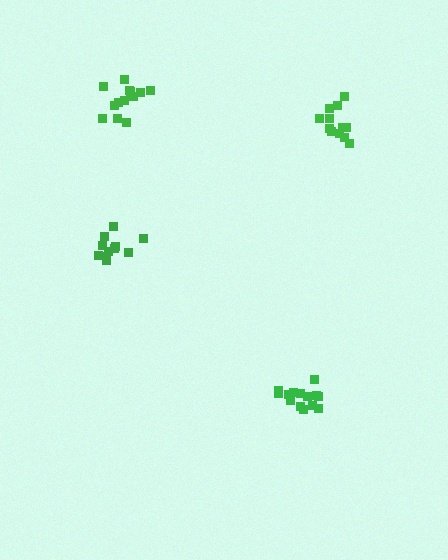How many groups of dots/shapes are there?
There are 4 groups.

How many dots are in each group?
Group 1: 13 dots, Group 2: 11 dots, Group 3: 14 dots, Group 4: 12 dots (50 total).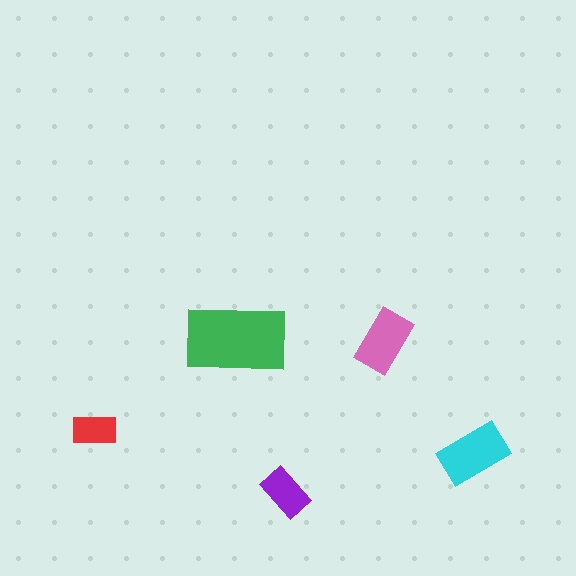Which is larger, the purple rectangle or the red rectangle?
The purple one.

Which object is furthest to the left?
The red rectangle is leftmost.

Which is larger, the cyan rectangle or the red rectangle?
The cyan one.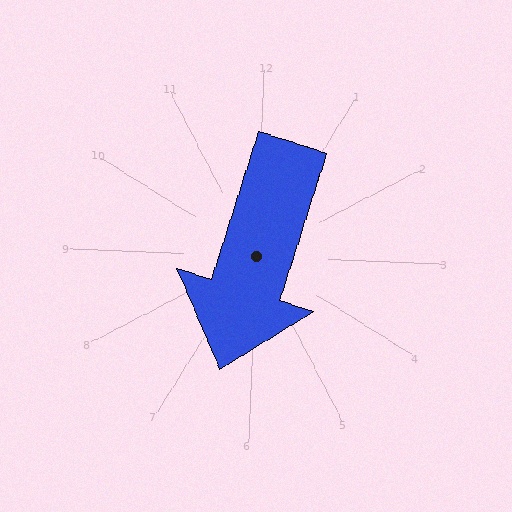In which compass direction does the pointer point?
South.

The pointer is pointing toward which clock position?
Roughly 7 o'clock.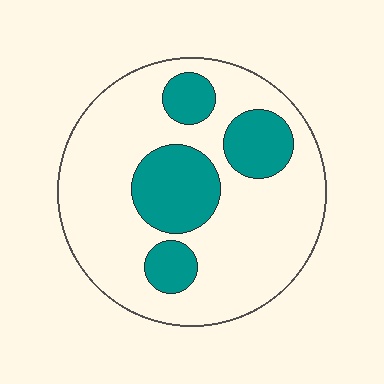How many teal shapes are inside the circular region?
4.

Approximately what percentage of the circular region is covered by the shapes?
Approximately 25%.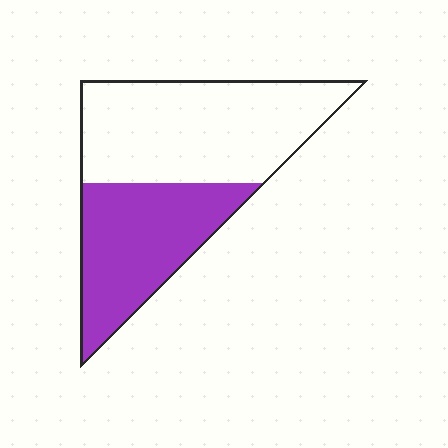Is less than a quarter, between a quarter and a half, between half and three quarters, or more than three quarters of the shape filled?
Between a quarter and a half.